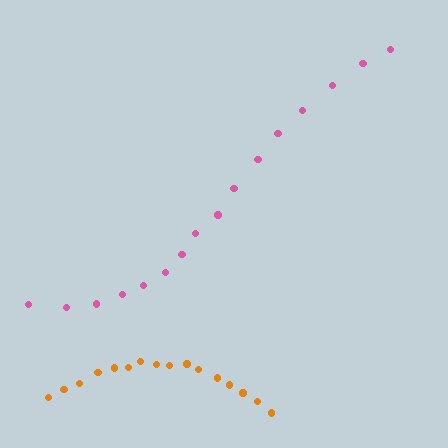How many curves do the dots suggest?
There are 2 distinct paths.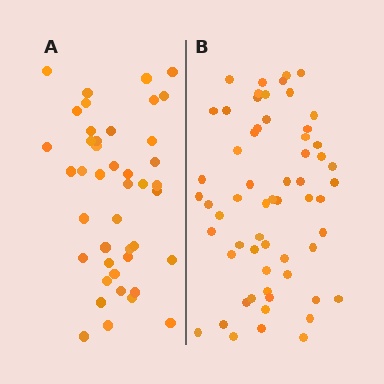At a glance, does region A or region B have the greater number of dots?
Region B (the right region) has more dots.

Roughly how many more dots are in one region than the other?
Region B has approximately 15 more dots than region A.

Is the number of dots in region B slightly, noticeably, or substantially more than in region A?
Region B has noticeably more, but not dramatically so. The ratio is roughly 1.4 to 1.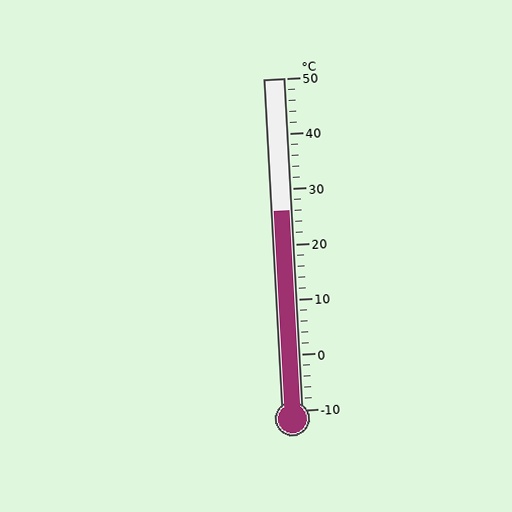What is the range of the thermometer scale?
The thermometer scale ranges from -10°C to 50°C.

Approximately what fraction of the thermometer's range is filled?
The thermometer is filled to approximately 60% of its range.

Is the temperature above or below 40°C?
The temperature is below 40°C.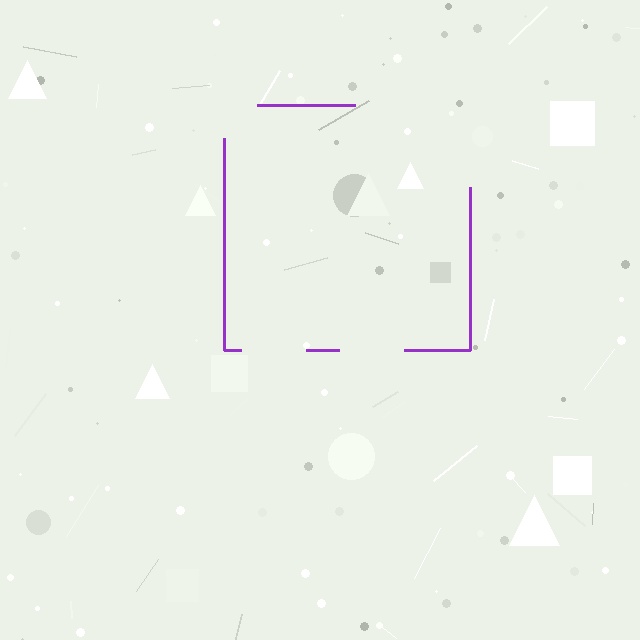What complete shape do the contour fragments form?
The contour fragments form a square.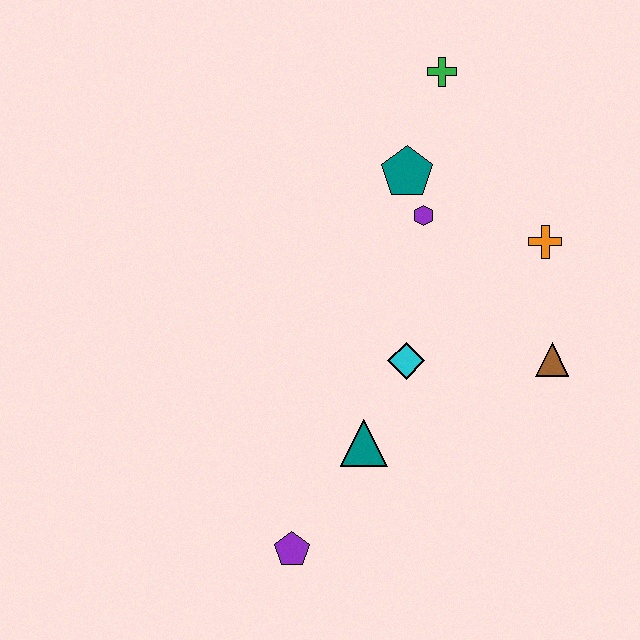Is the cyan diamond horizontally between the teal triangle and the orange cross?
Yes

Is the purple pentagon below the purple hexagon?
Yes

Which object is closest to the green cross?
The teal pentagon is closest to the green cross.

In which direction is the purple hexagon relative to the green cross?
The purple hexagon is below the green cross.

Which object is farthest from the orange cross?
The purple pentagon is farthest from the orange cross.